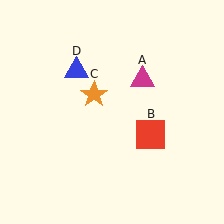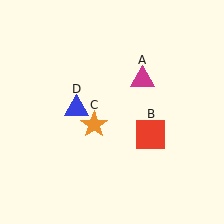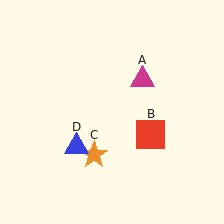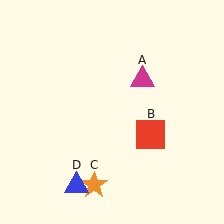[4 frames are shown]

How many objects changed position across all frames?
2 objects changed position: orange star (object C), blue triangle (object D).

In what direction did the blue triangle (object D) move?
The blue triangle (object D) moved down.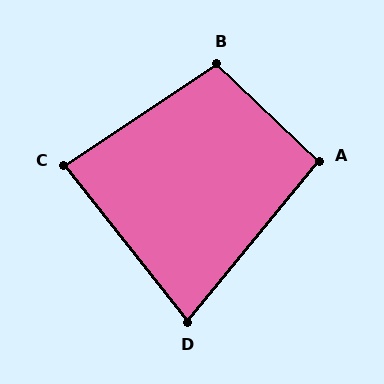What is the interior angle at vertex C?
Approximately 86 degrees (approximately right).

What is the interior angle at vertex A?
Approximately 94 degrees (approximately right).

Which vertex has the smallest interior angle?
D, at approximately 77 degrees.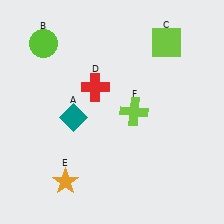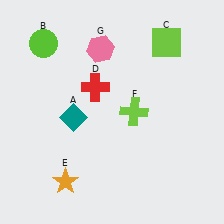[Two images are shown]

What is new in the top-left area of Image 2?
A pink hexagon (G) was added in the top-left area of Image 2.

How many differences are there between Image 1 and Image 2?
There is 1 difference between the two images.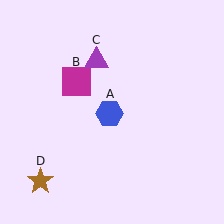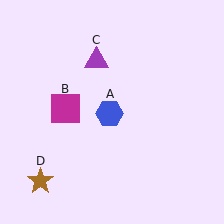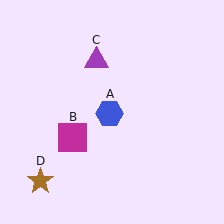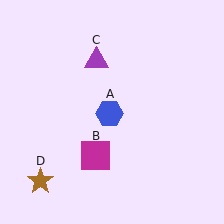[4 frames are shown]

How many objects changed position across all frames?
1 object changed position: magenta square (object B).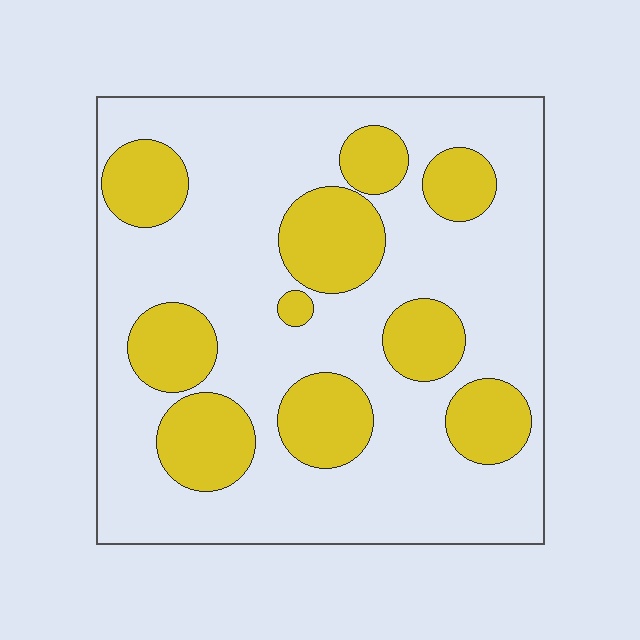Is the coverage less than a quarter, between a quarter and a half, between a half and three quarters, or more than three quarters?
Between a quarter and a half.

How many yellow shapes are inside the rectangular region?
10.